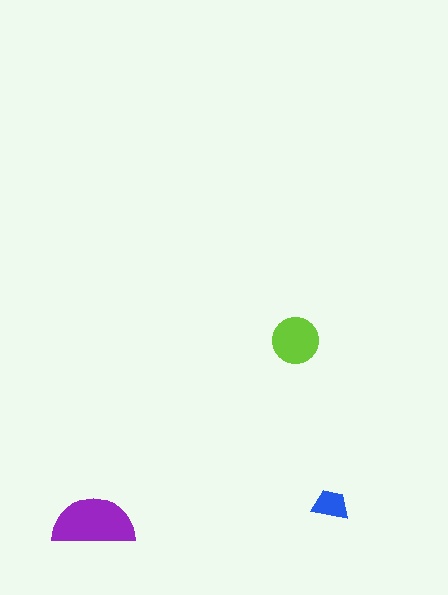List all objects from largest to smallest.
The purple semicircle, the lime circle, the blue trapezoid.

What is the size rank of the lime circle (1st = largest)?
2nd.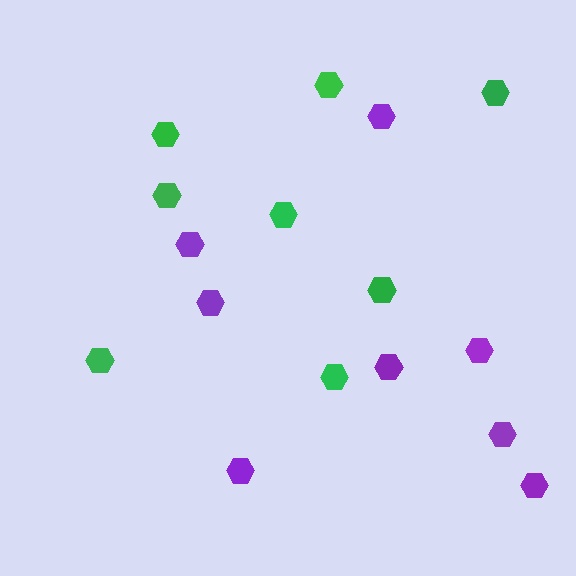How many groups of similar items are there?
There are 2 groups: one group of green hexagons (8) and one group of purple hexagons (8).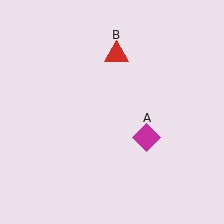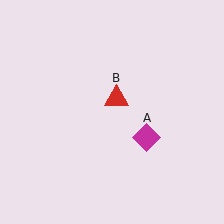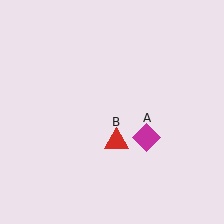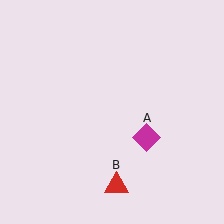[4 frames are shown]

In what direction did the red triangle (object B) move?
The red triangle (object B) moved down.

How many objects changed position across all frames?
1 object changed position: red triangle (object B).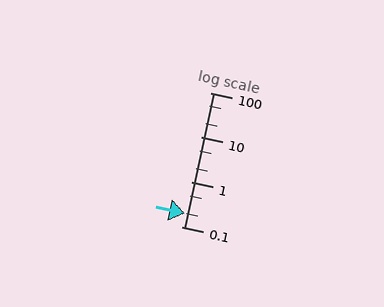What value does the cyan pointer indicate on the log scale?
The pointer indicates approximately 0.2.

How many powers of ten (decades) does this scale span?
The scale spans 3 decades, from 0.1 to 100.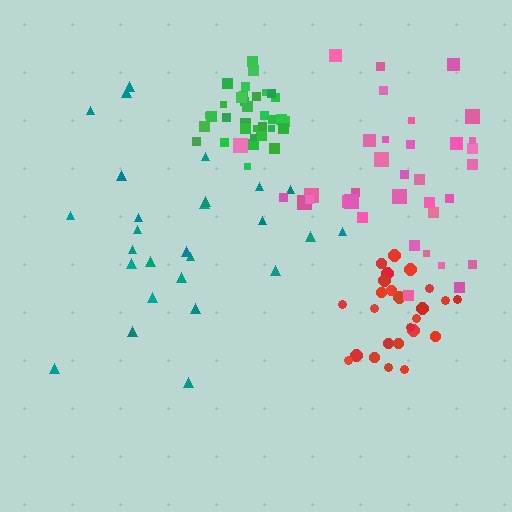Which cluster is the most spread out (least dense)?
Teal.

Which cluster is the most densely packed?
Green.